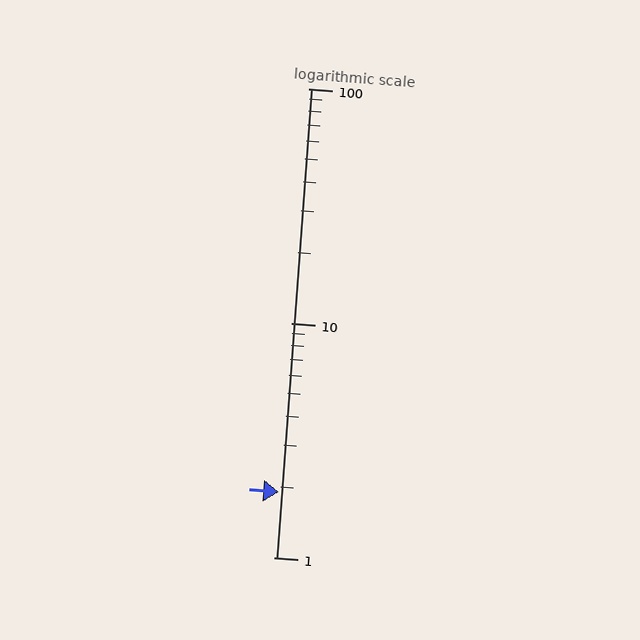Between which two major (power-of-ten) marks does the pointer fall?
The pointer is between 1 and 10.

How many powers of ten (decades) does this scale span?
The scale spans 2 decades, from 1 to 100.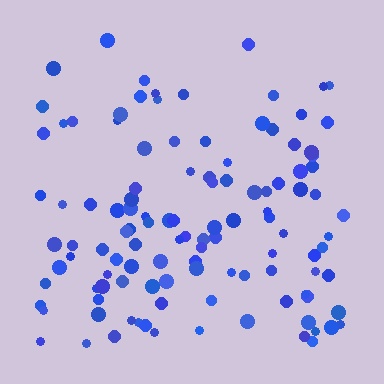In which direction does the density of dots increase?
From top to bottom, with the bottom side densest.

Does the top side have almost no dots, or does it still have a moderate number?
Still a moderate number, just noticeably fewer than the bottom.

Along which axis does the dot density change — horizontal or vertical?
Vertical.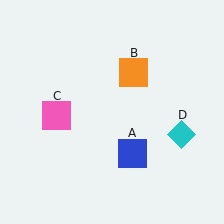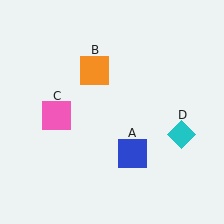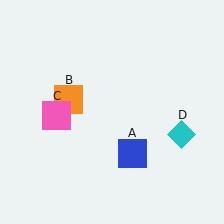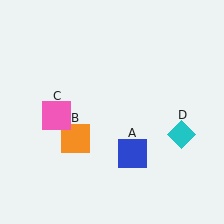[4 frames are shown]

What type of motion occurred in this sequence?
The orange square (object B) rotated counterclockwise around the center of the scene.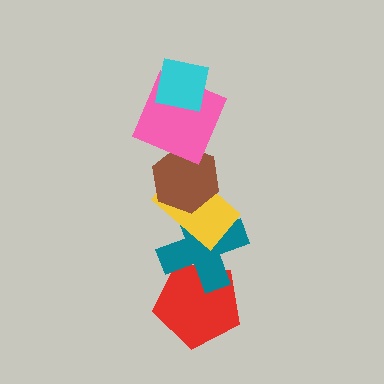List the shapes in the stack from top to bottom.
From top to bottom: the cyan square, the pink square, the brown hexagon, the yellow rectangle, the teal cross, the red pentagon.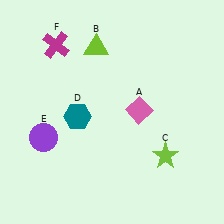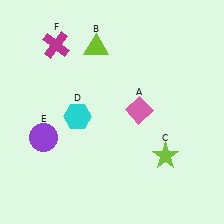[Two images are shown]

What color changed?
The hexagon (D) changed from teal in Image 1 to cyan in Image 2.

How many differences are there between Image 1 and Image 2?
There is 1 difference between the two images.